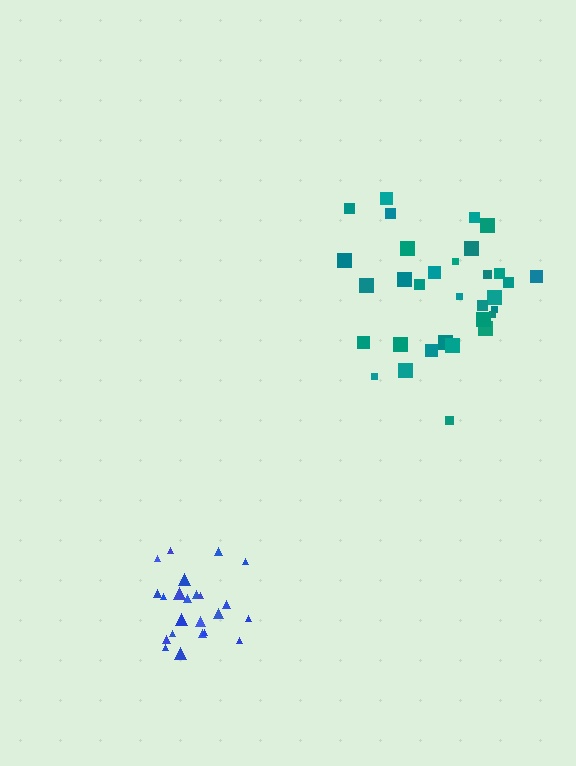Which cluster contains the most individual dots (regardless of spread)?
Teal (32).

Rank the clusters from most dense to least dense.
blue, teal.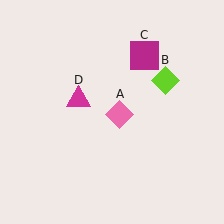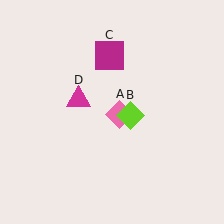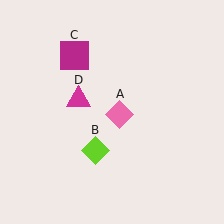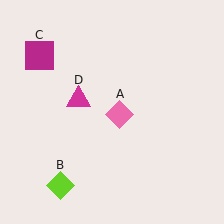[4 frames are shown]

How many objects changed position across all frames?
2 objects changed position: lime diamond (object B), magenta square (object C).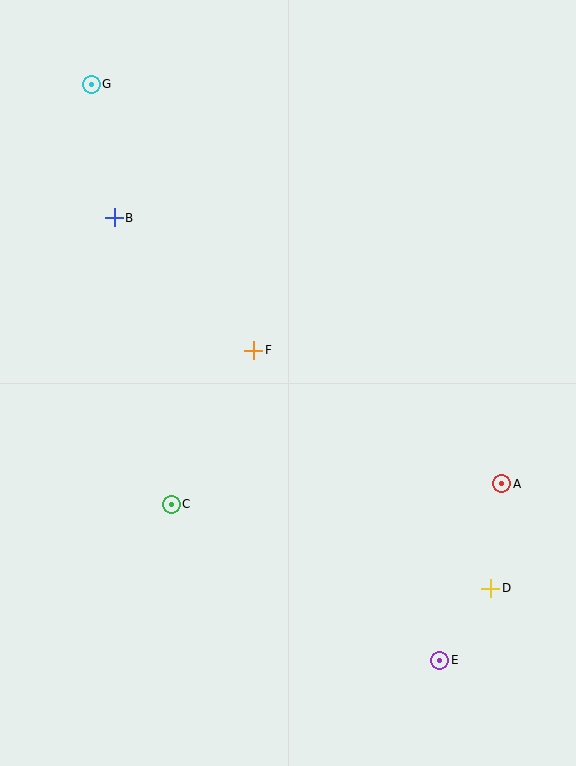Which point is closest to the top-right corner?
Point F is closest to the top-right corner.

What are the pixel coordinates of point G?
Point G is at (91, 84).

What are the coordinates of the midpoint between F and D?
The midpoint between F and D is at (372, 469).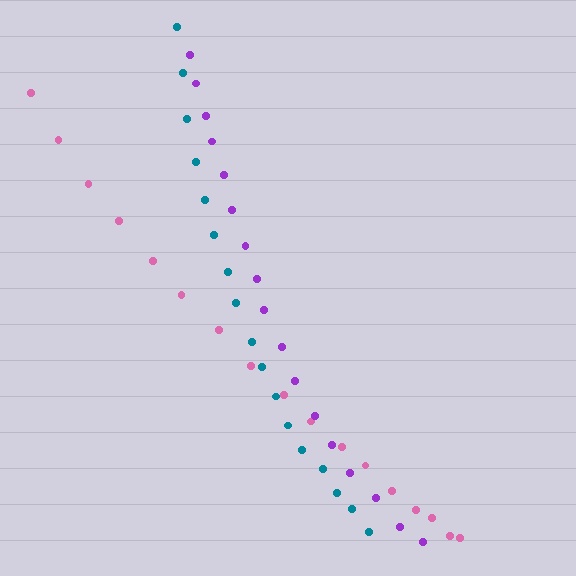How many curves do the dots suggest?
There are 3 distinct paths.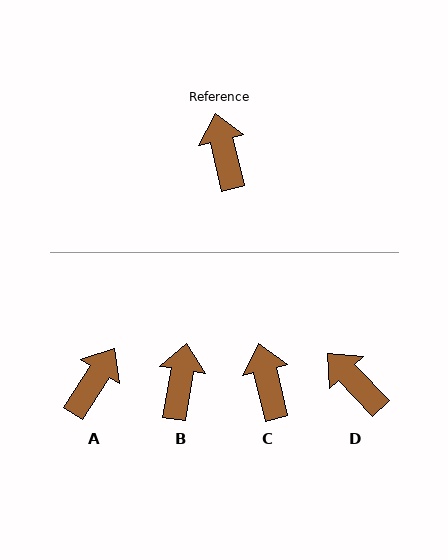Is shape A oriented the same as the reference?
No, it is off by about 46 degrees.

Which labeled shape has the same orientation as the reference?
C.